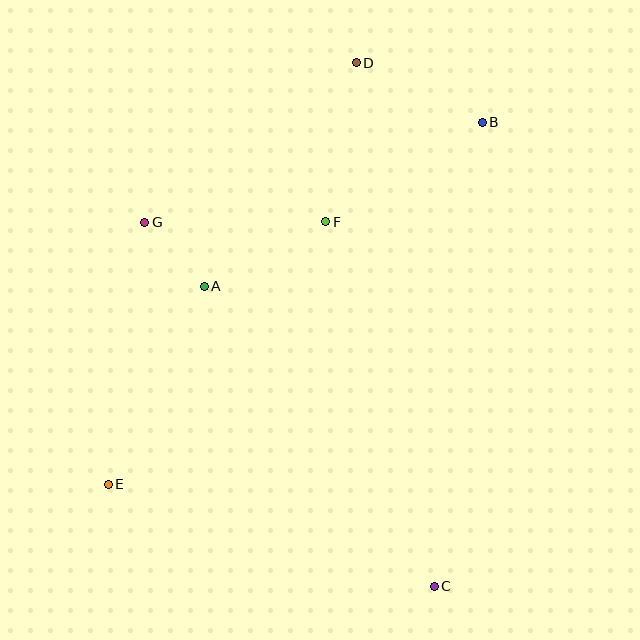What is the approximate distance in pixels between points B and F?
The distance between B and F is approximately 186 pixels.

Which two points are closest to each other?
Points A and G are closest to each other.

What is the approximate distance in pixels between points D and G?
The distance between D and G is approximately 265 pixels.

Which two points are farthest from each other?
Points C and D are farthest from each other.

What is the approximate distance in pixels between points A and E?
The distance between A and E is approximately 220 pixels.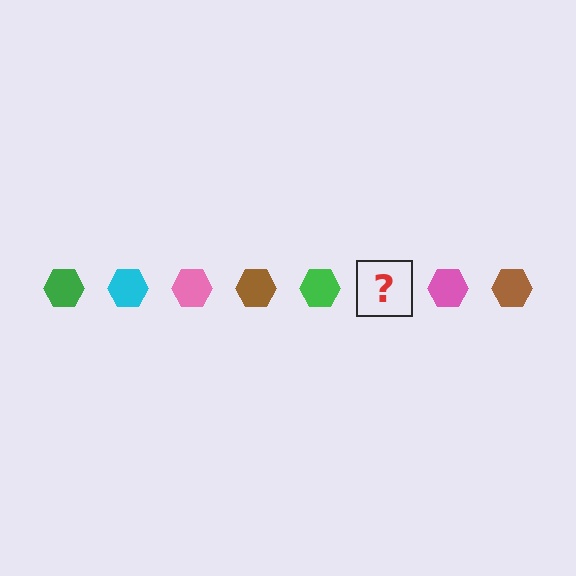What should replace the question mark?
The question mark should be replaced with a cyan hexagon.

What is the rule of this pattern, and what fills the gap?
The rule is that the pattern cycles through green, cyan, pink, brown hexagons. The gap should be filled with a cyan hexagon.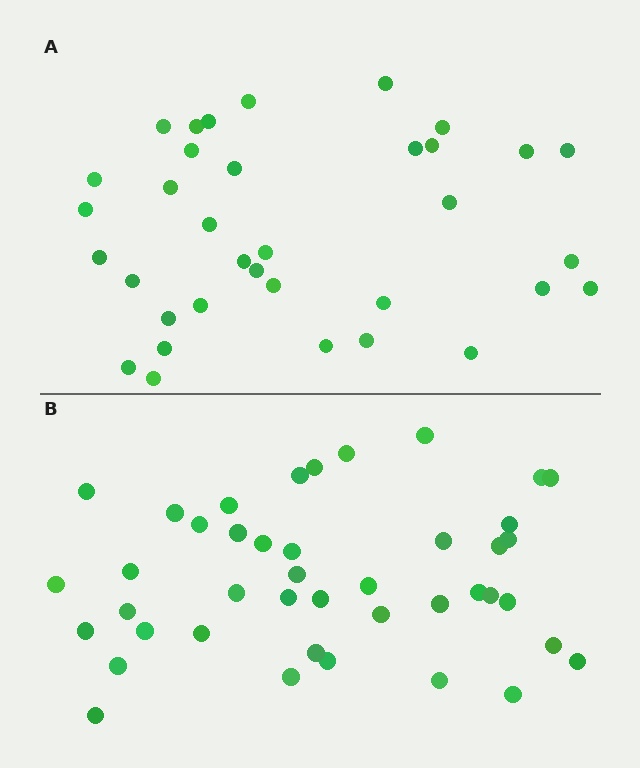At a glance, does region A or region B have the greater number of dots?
Region B (the bottom region) has more dots.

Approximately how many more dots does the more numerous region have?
Region B has roughly 8 or so more dots than region A.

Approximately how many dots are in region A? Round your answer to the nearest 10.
About 40 dots. (The exact count is 35, which rounds to 40.)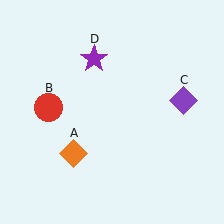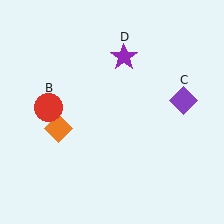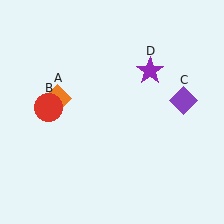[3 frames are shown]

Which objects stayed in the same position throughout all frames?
Red circle (object B) and purple diamond (object C) remained stationary.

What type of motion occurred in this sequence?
The orange diamond (object A), purple star (object D) rotated clockwise around the center of the scene.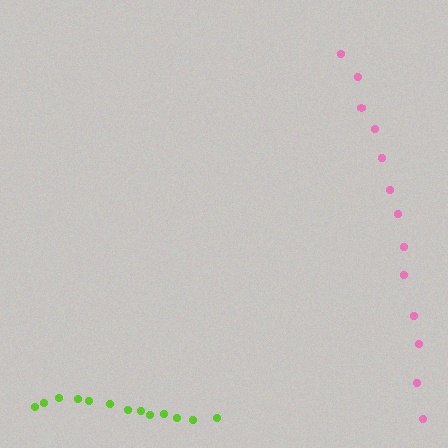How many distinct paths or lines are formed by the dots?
There are 2 distinct paths.